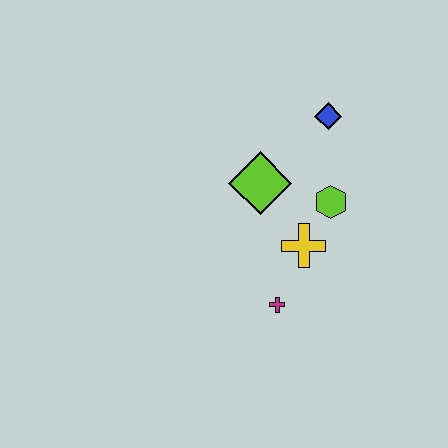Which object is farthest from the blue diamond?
The magenta cross is farthest from the blue diamond.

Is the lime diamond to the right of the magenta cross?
No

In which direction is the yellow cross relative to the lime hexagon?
The yellow cross is below the lime hexagon.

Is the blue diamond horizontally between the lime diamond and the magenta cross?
No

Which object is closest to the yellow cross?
The lime hexagon is closest to the yellow cross.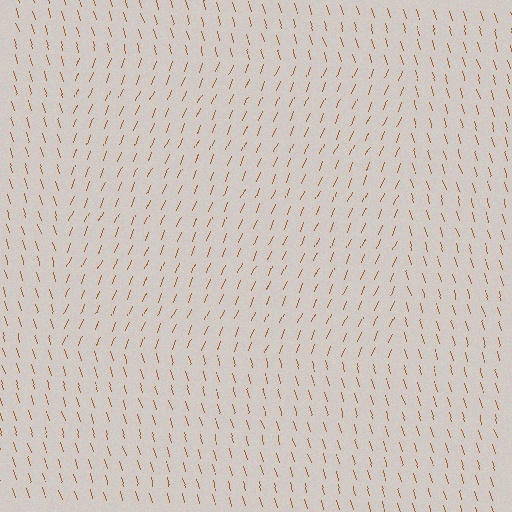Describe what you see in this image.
The image is filled with small brown line segments. A rectangle region in the image has lines oriented differently from the surrounding lines, creating a visible texture boundary.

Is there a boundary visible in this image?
Yes, there is a texture boundary formed by a change in line orientation.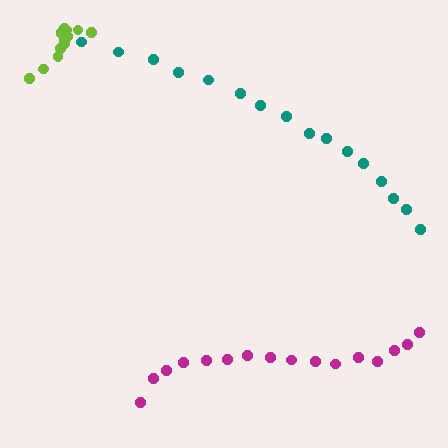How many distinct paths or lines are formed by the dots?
There are 3 distinct paths.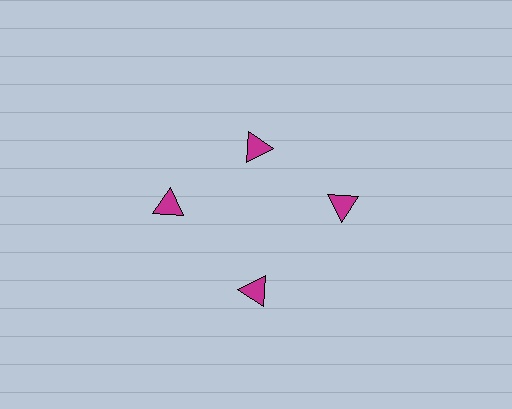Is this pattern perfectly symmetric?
No. The 4 magenta triangles are arranged in a ring, but one element near the 12 o'clock position is pulled inward toward the center, breaking the 4-fold rotational symmetry.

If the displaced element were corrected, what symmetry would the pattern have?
It would have 4-fold rotational symmetry — the pattern would map onto itself every 90 degrees.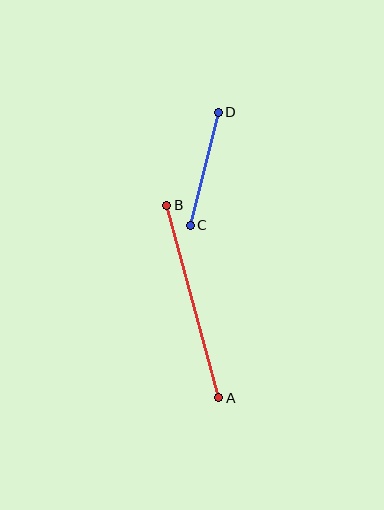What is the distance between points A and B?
The distance is approximately 200 pixels.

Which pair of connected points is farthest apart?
Points A and B are farthest apart.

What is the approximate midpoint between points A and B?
The midpoint is at approximately (193, 301) pixels.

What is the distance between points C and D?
The distance is approximately 116 pixels.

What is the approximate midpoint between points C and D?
The midpoint is at approximately (204, 169) pixels.